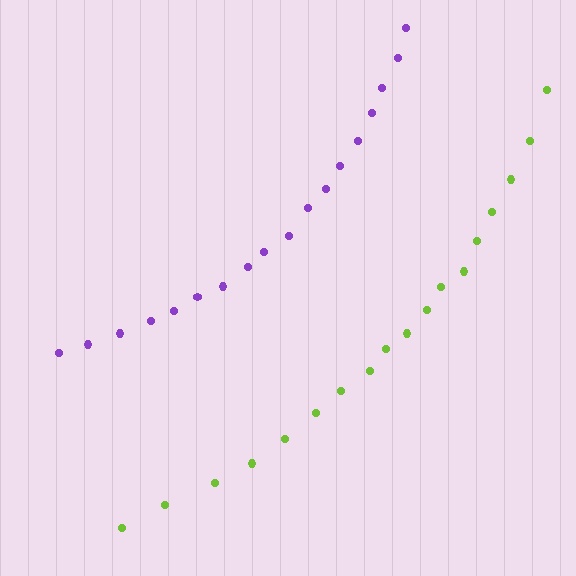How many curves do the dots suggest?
There are 2 distinct paths.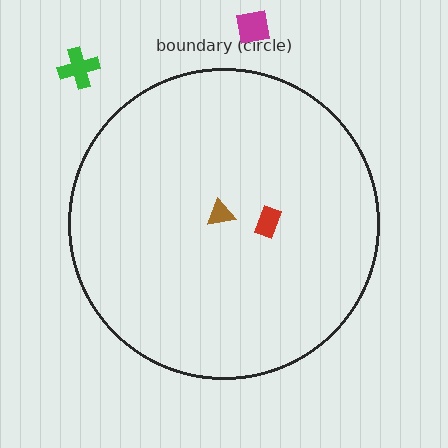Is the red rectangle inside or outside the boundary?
Inside.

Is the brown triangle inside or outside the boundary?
Inside.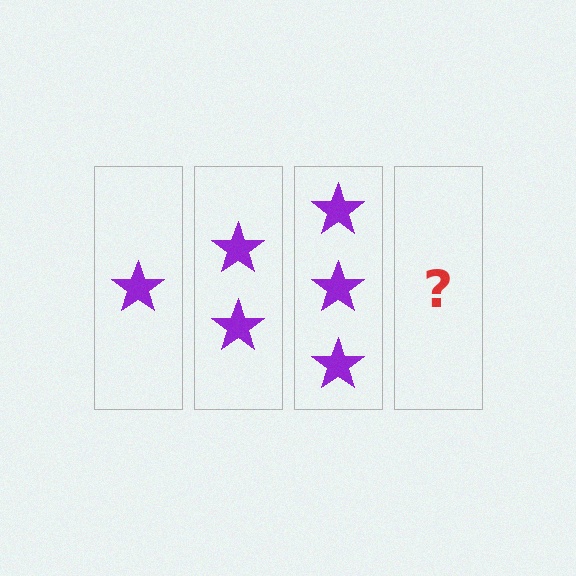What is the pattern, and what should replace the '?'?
The pattern is that each step adds one more star. The '?' should be 4 stars.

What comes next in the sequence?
The next element should be 4 stars.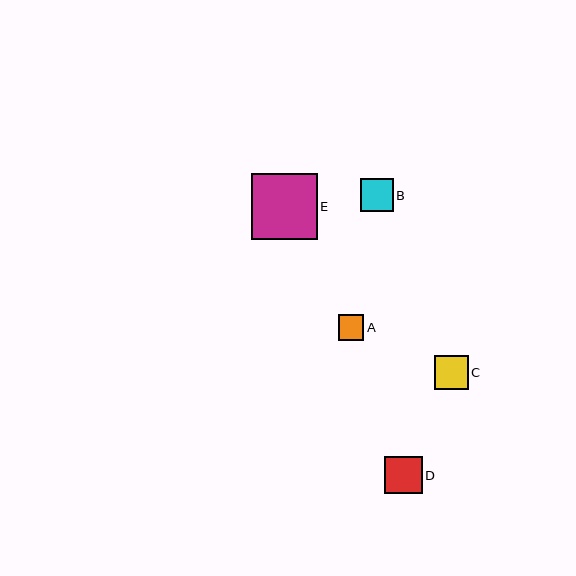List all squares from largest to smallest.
From largest to smallest: E, D, C, B, A.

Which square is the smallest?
Square A is the smallest with a size of approximately 26 pixels.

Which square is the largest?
Square E is the largest with a size of approximately 65 pixels.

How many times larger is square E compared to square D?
Square E is approximately 1.7 times the size of square D.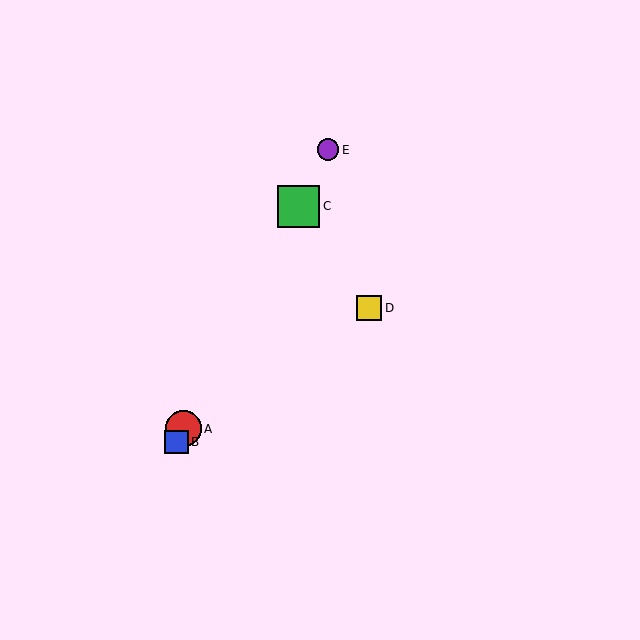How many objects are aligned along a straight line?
4 objects (A, B, C, E) are aligned along a straight line.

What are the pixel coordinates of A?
Object A is at (183, 429).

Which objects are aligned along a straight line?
Objects A, B, C, E are aligned along a straight line.